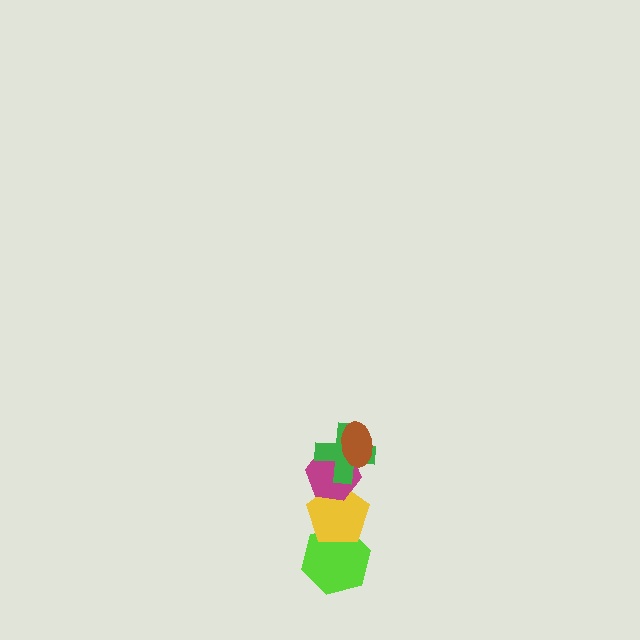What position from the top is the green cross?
The green cross is 2nd from the top.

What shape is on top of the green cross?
The brown ellipse is on top of the green cross.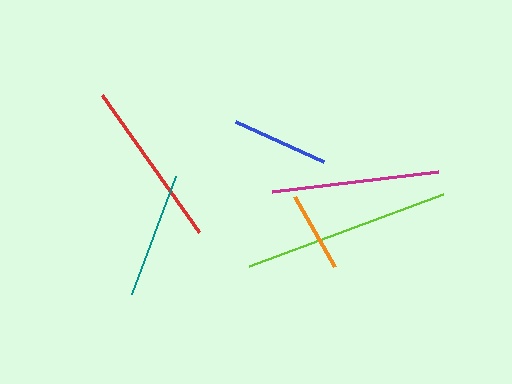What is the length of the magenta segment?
The magenta segment is approximately 167 pixels long.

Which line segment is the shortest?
The orange line is the shortest at approximately 80 pixels.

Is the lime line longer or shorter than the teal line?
The lime line is longer than the teal line.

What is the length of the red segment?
The red segment is approximately 168 pixels long.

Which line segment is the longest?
The lime line is the longest at approximately 206 pixels.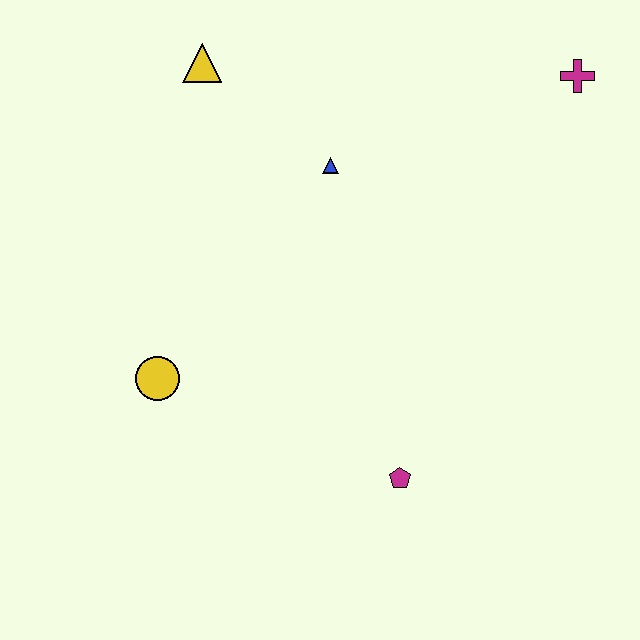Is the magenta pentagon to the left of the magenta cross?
Yes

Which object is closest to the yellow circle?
The magenta pentagon is closest to the yellow circle.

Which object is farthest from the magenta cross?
The yellow circle is farthest from the magenta cross.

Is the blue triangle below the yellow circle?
No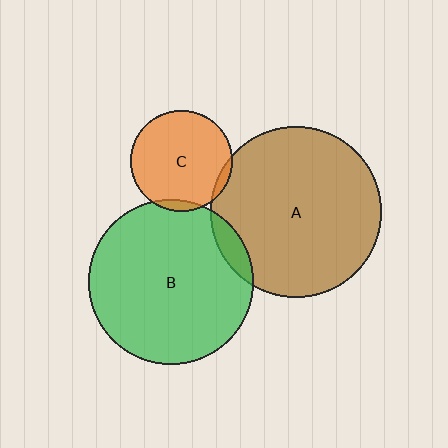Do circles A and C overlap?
Yes.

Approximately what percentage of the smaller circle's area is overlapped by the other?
Approximately 5%.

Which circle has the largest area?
Circle A (brown).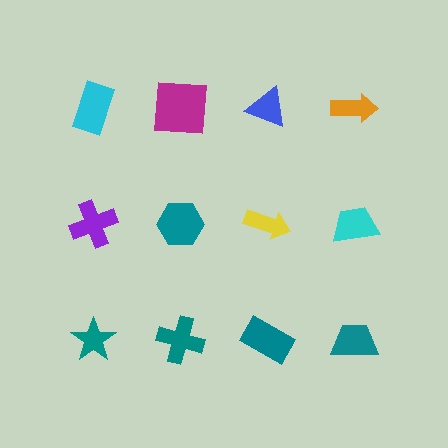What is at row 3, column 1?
A teal star.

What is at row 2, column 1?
A purple cross.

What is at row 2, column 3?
A yellow arrow.